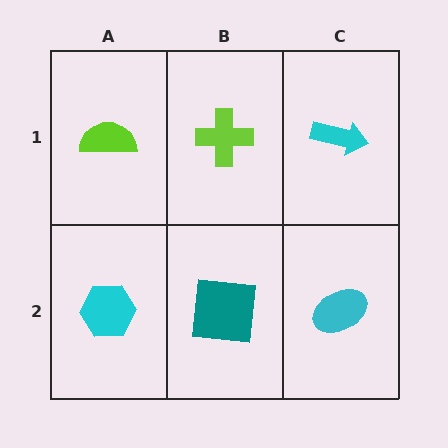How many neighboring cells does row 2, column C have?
2.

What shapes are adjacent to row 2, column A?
A lime semicircle (row 1, column A), a teal square (row 2, column B).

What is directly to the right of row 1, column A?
A lime cross.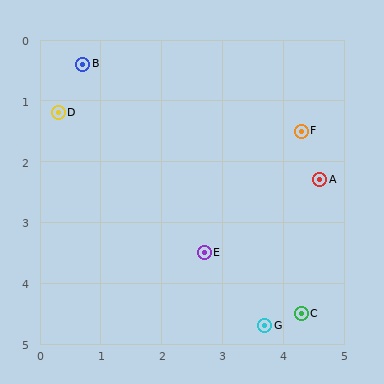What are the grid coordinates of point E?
Point E is at approximately (2.7, 3.5).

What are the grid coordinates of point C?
Point C is at approximately (4.3, 4.5).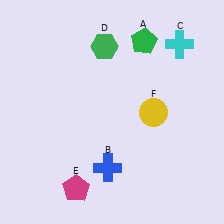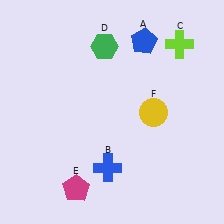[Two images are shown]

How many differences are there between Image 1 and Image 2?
There are 2 differences between the two images.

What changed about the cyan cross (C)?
In Image 1, C is cyan. In Image 2, it changed to lime.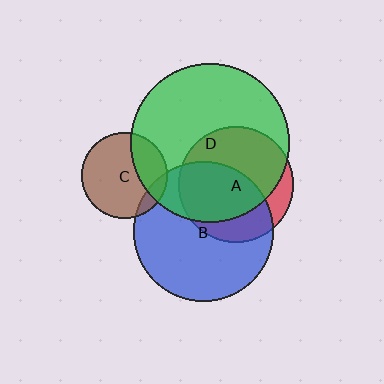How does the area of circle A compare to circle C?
Approximately 1.8 times.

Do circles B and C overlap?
Yes.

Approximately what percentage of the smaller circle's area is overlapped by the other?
Approximately 10%.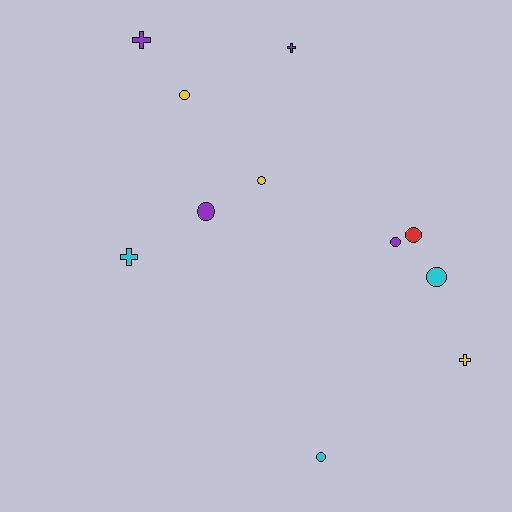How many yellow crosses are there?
There is 1 yellow cross.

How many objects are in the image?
There are 11 objects.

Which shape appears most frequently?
Circle, with 7 objects.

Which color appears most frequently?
Purple, with 4 objects.